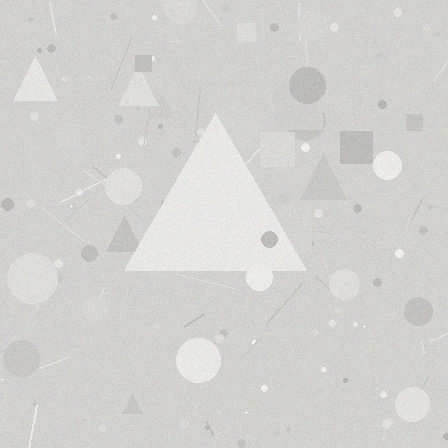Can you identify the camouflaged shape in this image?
The camouflaged shape is a triangle.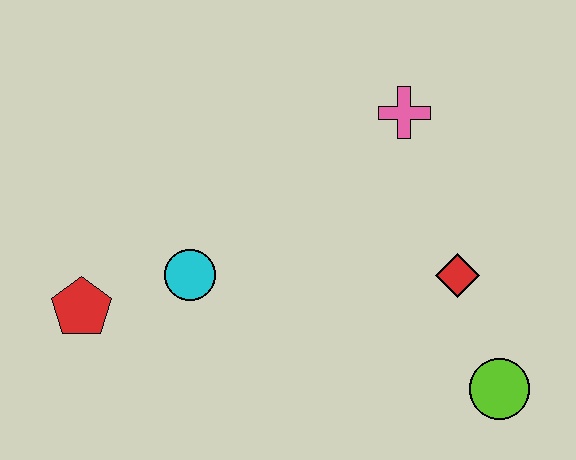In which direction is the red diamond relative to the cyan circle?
The red diamond is to the right of the cyan circle.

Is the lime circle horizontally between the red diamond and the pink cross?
No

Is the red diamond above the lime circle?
Yes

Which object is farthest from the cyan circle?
The lime circle is farthest from the cyan circle.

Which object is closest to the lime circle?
The red diamond is closest to the lime circle.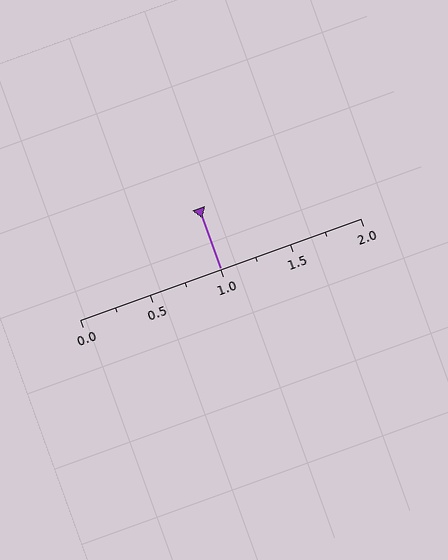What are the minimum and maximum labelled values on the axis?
The axis runs from 0.0 to 2.0.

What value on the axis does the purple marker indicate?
The marker indicates approximately 1.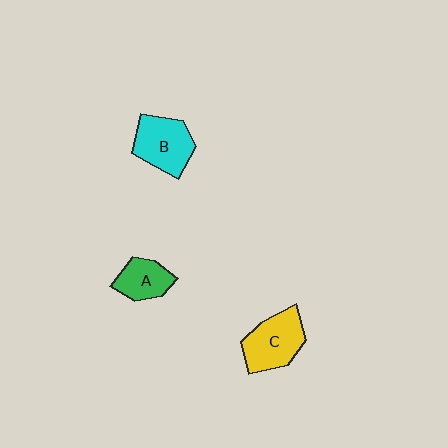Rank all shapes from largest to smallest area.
From largest to smallest: C (yellow), B (cyan), A (green).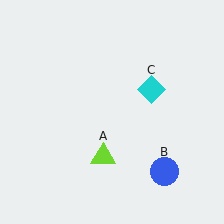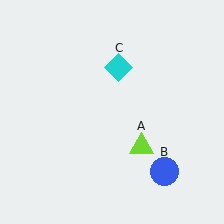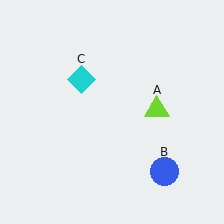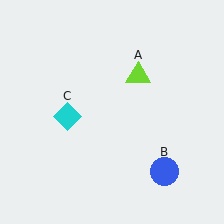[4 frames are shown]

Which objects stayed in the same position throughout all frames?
Blue circle (object B) remained stationary.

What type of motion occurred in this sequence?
The lime triangle (object A), cyan diamond (object C) rotated counterclockwise around the center of the scene.